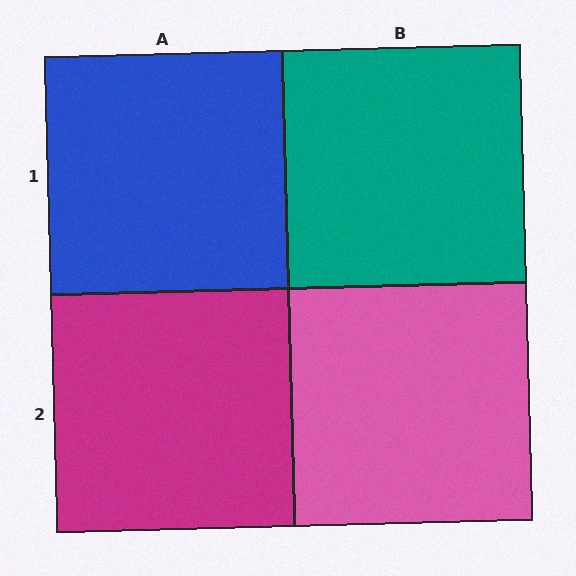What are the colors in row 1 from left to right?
Blue, teal.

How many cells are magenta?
1 cell is magenta.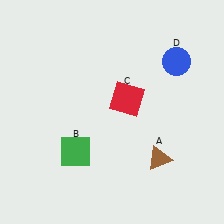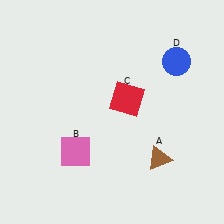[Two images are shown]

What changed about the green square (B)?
In Image 1, B is green. In Image 2, it changed to pink.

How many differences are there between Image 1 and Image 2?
There is 1 difference between the two images.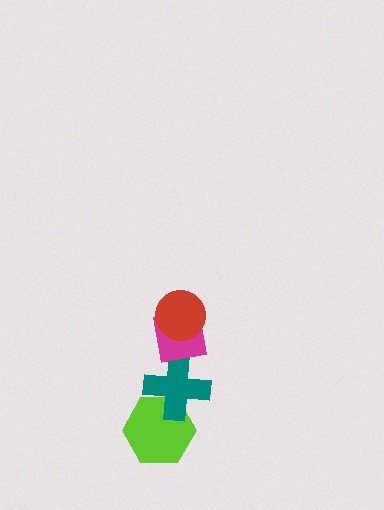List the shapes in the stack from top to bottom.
From top to bottom: the red circle, the magenta square, the teal cross, the lime hexagon.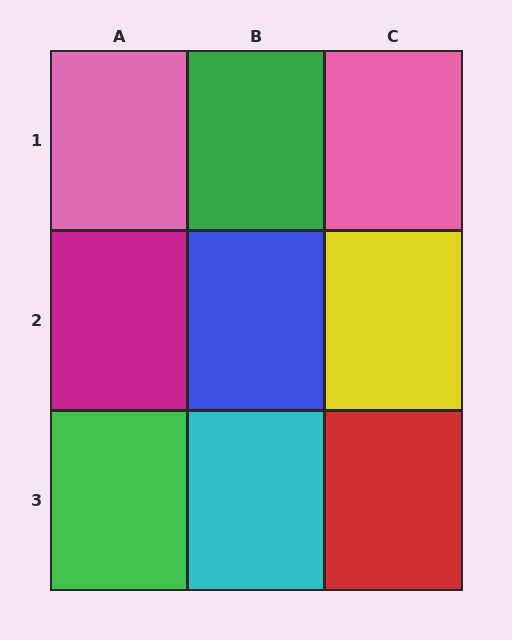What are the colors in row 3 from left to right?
Green, cyan, red.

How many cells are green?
2 cells are green.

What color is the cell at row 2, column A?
Magenta.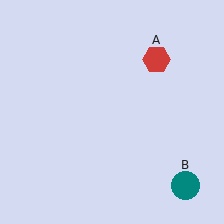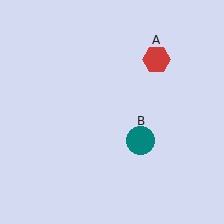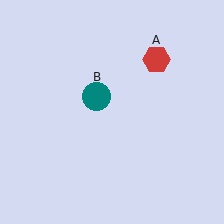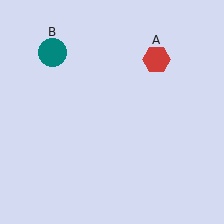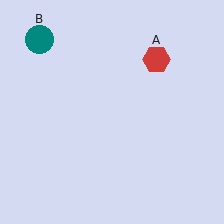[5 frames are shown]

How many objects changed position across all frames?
1 object changed position: teal circle (object B).